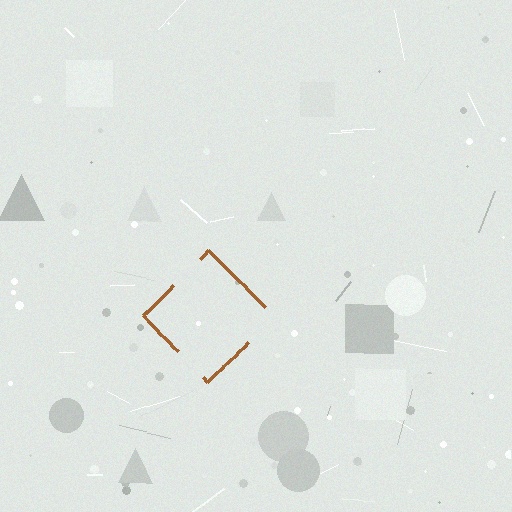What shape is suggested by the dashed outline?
The dashed outline suggests a diamond.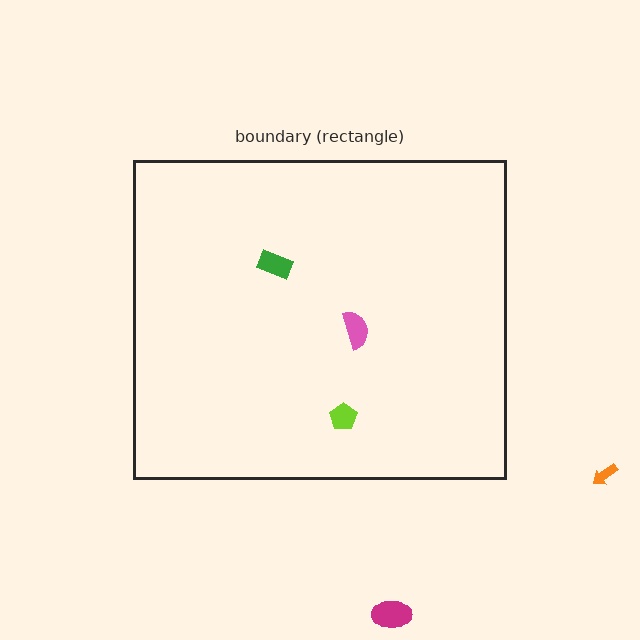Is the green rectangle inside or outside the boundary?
Inside.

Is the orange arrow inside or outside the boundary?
Outside.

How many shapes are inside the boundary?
3 inside, 2 outside.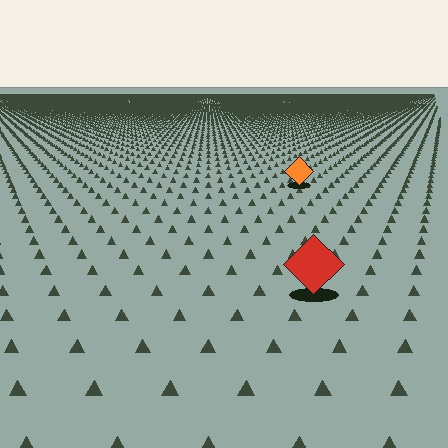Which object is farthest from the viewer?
The orange diamond is farthest from the viewer. It appears smaller and the ground texture around it is denser.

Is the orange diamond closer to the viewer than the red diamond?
No. The red diamond is closer — you can tell from the texture gradient: the ground texture is coarser near it.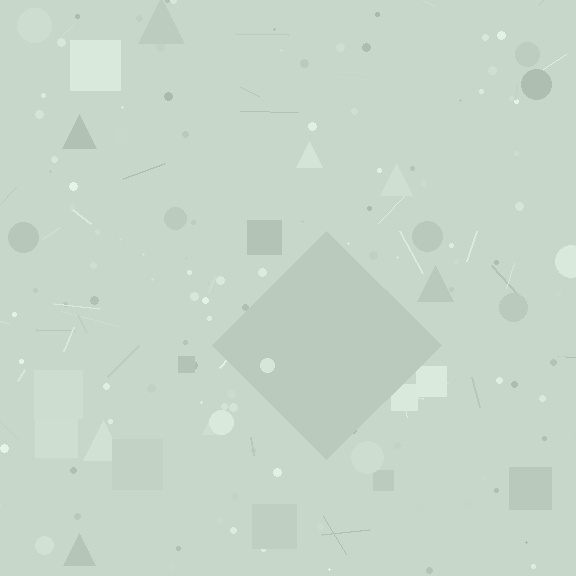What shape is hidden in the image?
A diamond is hidden in the image.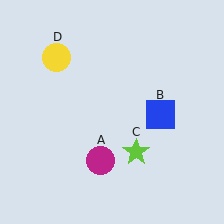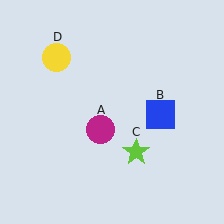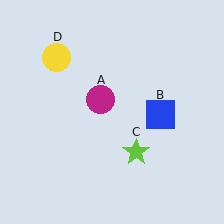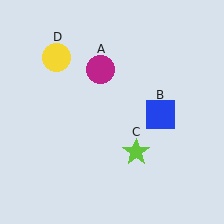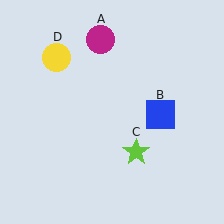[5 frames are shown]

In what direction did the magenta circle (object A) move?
The magenta circle (object A) moved up.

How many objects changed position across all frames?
1 object changed position: magenta circle (object A).